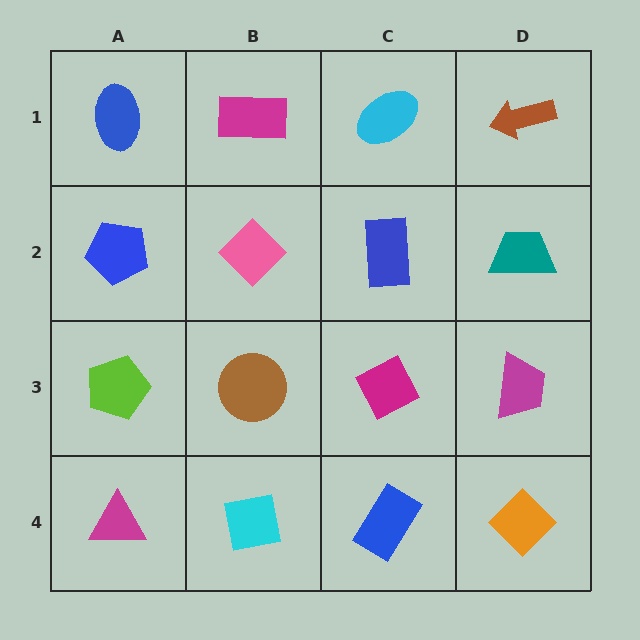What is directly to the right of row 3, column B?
A magenta diamond.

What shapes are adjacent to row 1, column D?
A teal trapezoid (row 2, column D), a cyan ellipse (row 1, column C).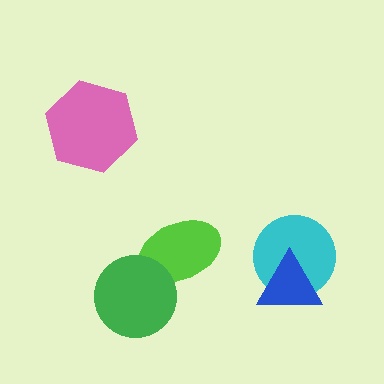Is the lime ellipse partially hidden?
Yes, it is partially covered by another shape.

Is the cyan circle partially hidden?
Yes, it is partially covered by another shape.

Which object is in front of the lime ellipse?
The green circle is in front of the lime ellipse.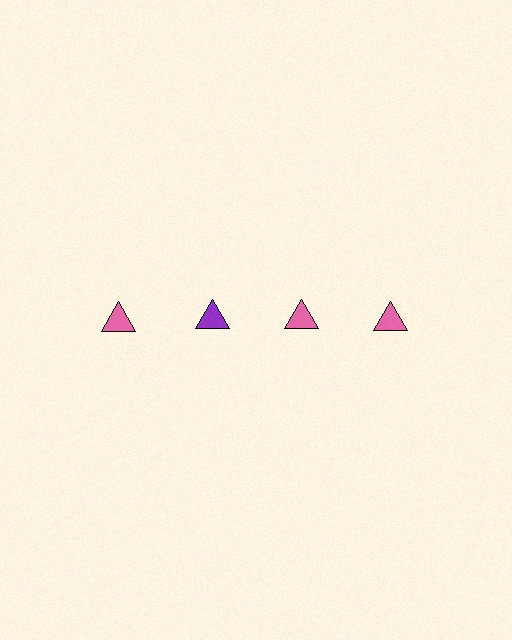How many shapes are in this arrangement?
There are 4 shapes arranged in a grid pattern.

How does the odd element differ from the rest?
It has a different color: purple instead of pink.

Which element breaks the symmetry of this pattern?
The purple triangle in the top row, second from left column breaks the symmetry. All other shapes are pink triangles.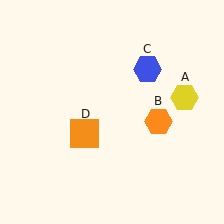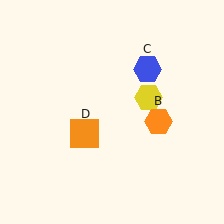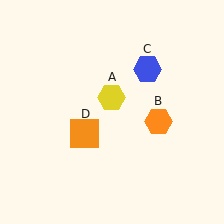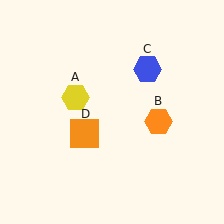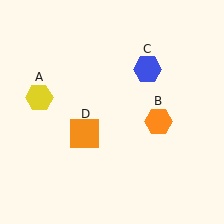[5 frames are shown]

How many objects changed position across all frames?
1 object changed position: yellow hexagon (object A).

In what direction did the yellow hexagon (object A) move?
The yellow hexagon (object A) moved left.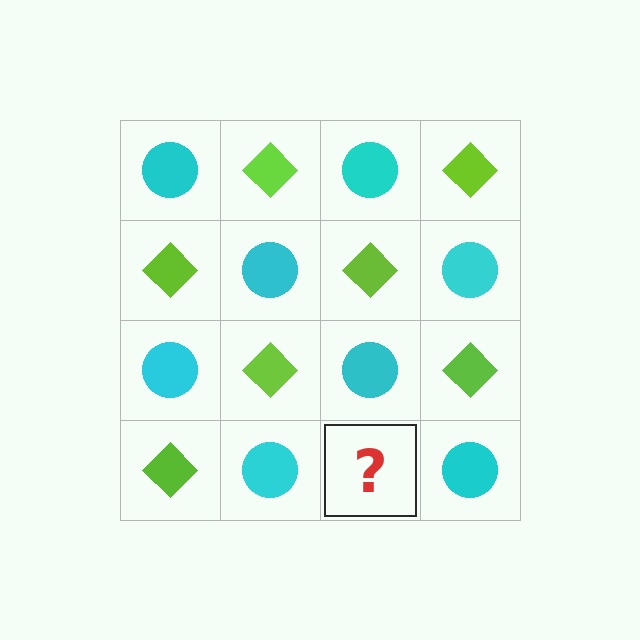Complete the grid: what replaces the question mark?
The question mark should be replaced with a lime diamond.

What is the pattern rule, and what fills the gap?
The rule is that it alternates cyan circle and lime diamond in a checkerboard pattern. The gap should be filled with a lime diamond.